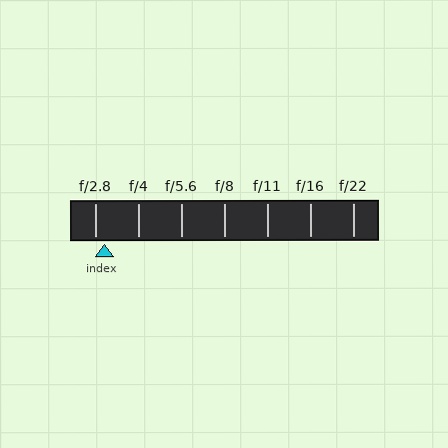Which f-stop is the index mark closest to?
The index mark is closest to f/2.8.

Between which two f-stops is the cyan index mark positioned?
The index mark is between f/2.8 and f/4.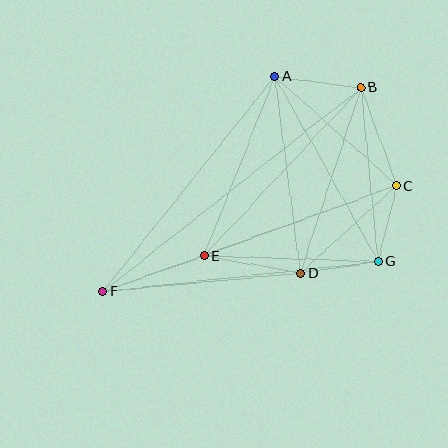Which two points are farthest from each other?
Points B and F are farthest from each other.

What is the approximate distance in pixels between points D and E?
The distance between D and E is approximately 98 pixels.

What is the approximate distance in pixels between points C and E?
The distance between C and E is approximately 205 pixels.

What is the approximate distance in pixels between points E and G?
The distance between E and G is approximately 174 pixels.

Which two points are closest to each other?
Points D and G are closest to each other.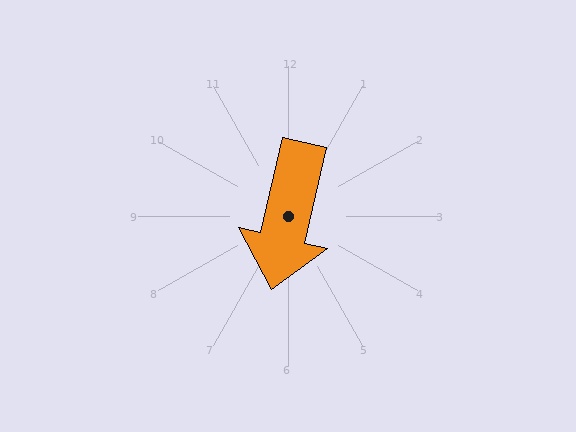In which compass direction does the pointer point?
South.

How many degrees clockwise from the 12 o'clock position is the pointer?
Approximately 193 degrees.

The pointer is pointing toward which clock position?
Roughly 6 o'clock.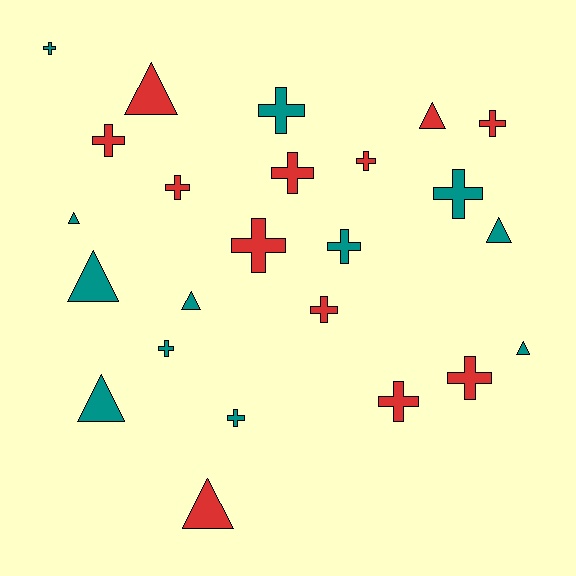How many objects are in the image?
There are 24 objects.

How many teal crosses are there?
There are 6 teal crosses.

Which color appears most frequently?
Red, with 12 objects.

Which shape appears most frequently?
Cross, with 15 objects.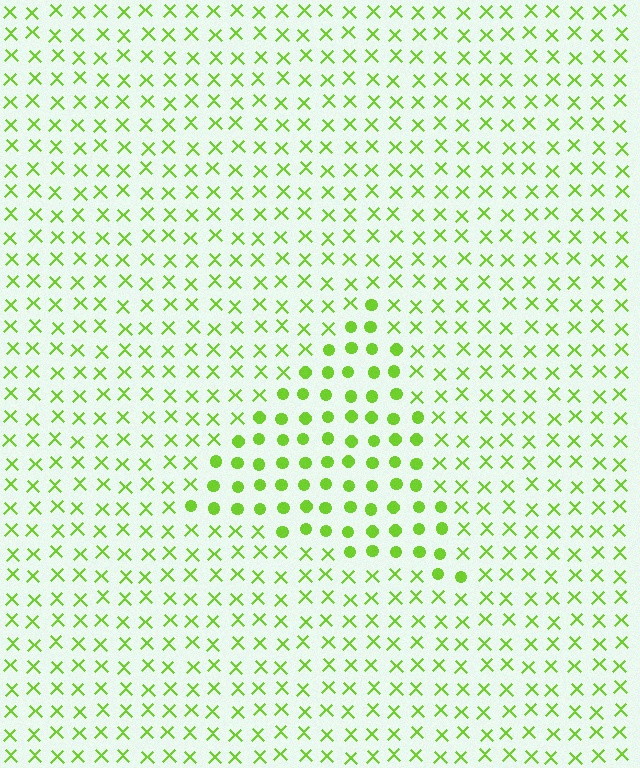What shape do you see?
I see a triangle.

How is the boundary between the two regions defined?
The boundary is defined by a change in element shape: circles inside vs. X marks outside. All elements share the same color and spacing.